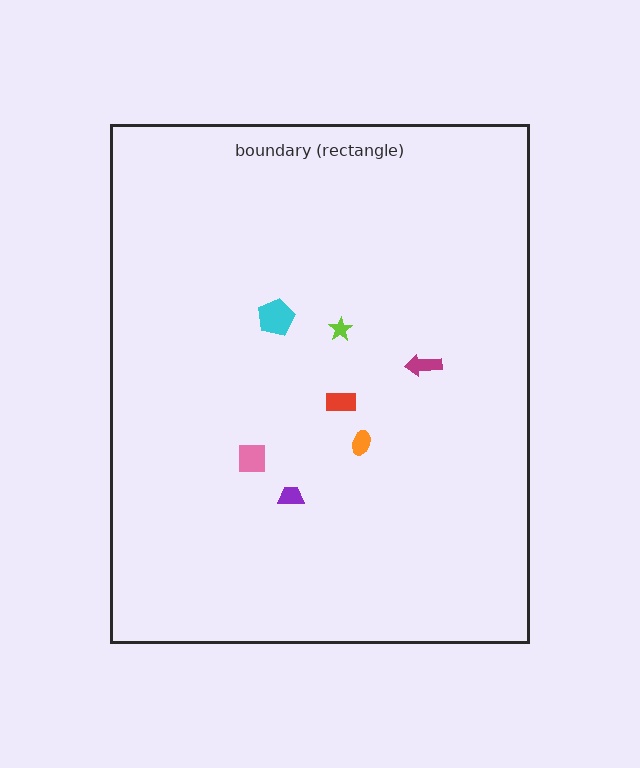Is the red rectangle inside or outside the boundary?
Inside.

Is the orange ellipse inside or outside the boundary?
Inside.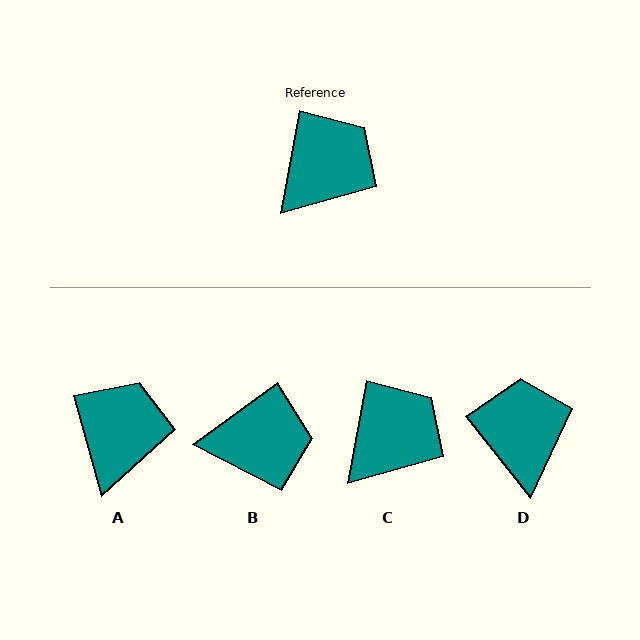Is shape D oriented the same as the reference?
No, it is off by about 49 degrees.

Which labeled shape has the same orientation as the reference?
C.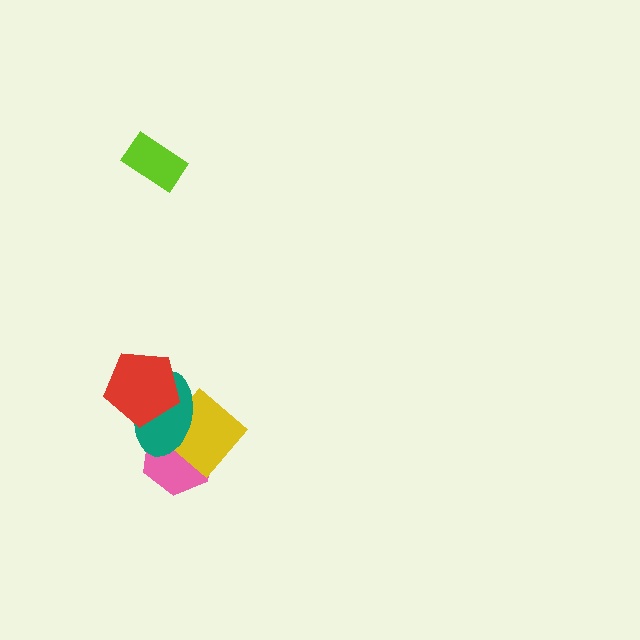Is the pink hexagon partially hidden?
Yes, it is partially covered by another shape.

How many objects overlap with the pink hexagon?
2 objects overlap with the pink hexagon.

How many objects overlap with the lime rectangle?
0 objects overlap with the lime rectangle.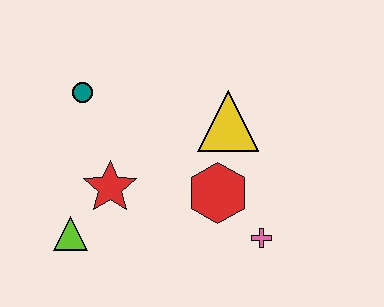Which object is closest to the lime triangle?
The red star is closest to the lime triangle.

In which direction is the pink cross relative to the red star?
The pink cross is to the right of the red star.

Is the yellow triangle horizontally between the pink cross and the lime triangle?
Yes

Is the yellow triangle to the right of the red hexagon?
Yes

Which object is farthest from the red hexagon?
The teal circle is farthest from the red hexagon.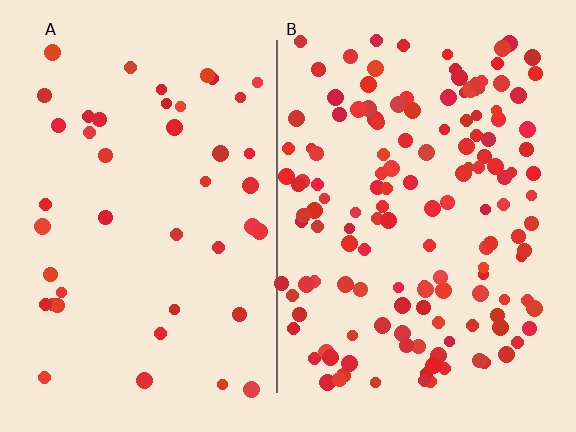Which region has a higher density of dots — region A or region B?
B (the right).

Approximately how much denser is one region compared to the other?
Approximately 3.3× — region B over region A.